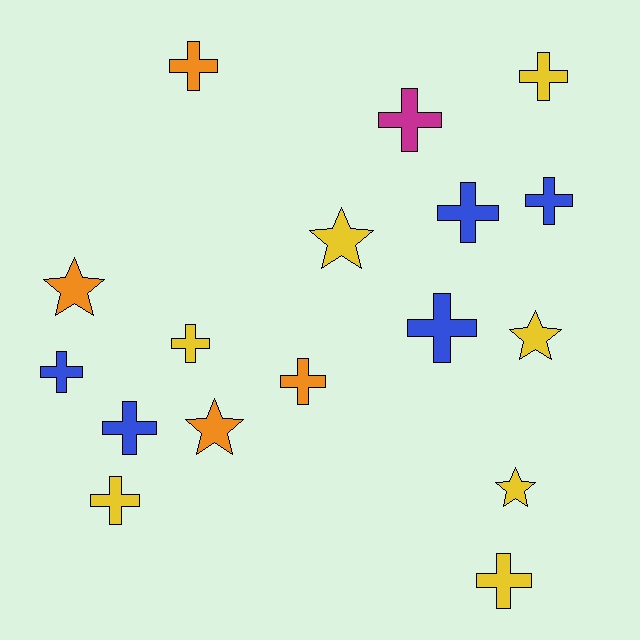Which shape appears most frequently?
Cross, with 12 objects.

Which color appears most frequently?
Yellow, with 7 objects.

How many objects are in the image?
There are 17 objects.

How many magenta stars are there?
There are no magenta stars.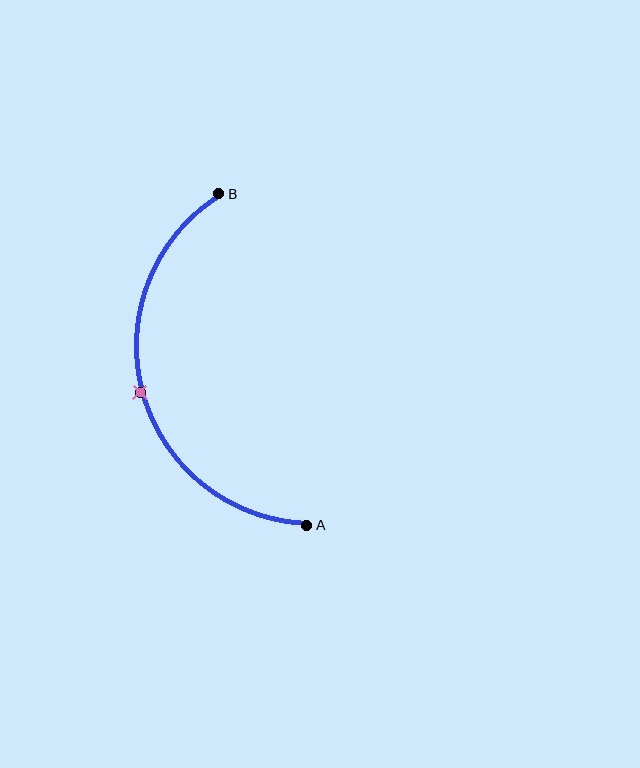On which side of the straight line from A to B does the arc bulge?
The arc bulges to the left of the straight line connecting A and B.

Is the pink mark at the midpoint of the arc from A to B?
Yes. The pink mark lies on the arc at equal arc-length from both A and B — it is the arc midpoint.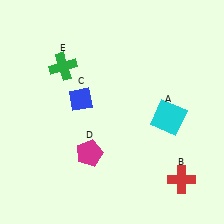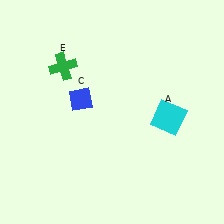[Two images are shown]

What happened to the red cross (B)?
The red cross (B) was removed in Image 2. It was in the bottom-right area of Image 1.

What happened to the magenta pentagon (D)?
The magenta pentagon (D) was removed in Image 2. It was in the bottom-left area of Image 1.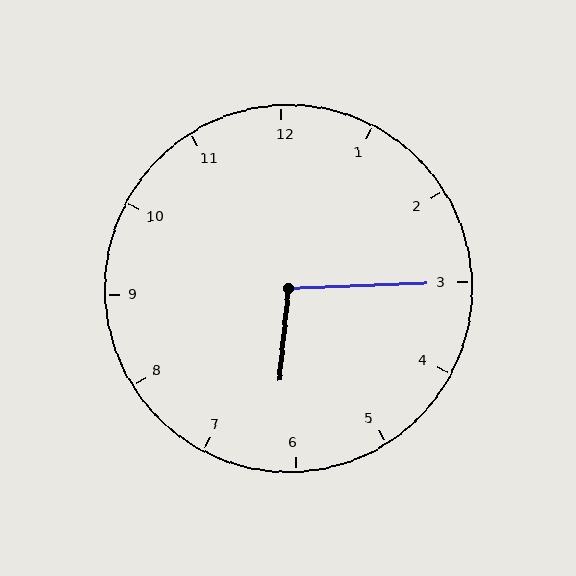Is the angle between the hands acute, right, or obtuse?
It is obtuse.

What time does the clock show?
6:15.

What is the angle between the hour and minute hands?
Approximately 98 degrees.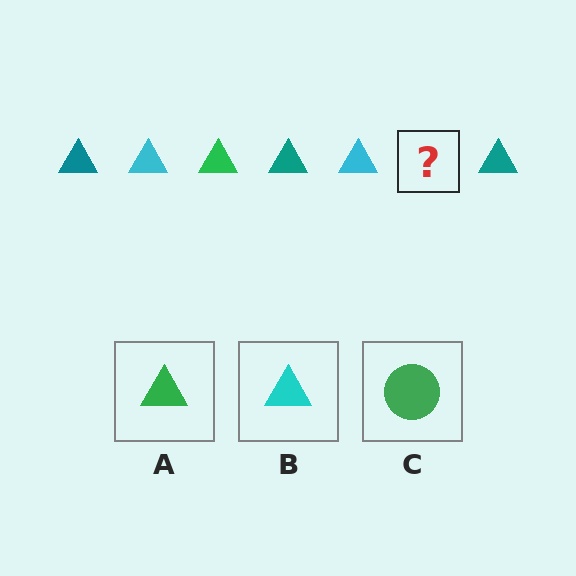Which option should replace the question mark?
Option A.